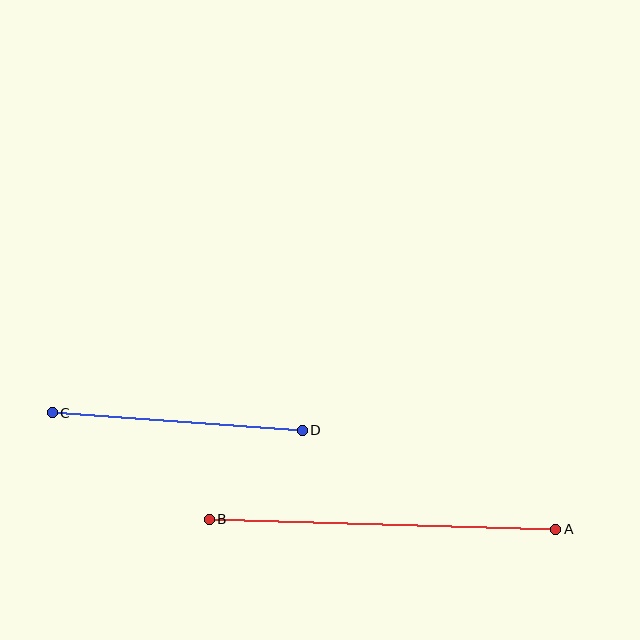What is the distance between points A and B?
The distance is approximately 347 pixels.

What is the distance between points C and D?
The distance is approximately 250 pixels.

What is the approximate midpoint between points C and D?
The midpoint is at approximately (177, 421) pixels.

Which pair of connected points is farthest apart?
Points A and B are farthest apart.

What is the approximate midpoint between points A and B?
The midpoint is at approximately (383, 524) pixels.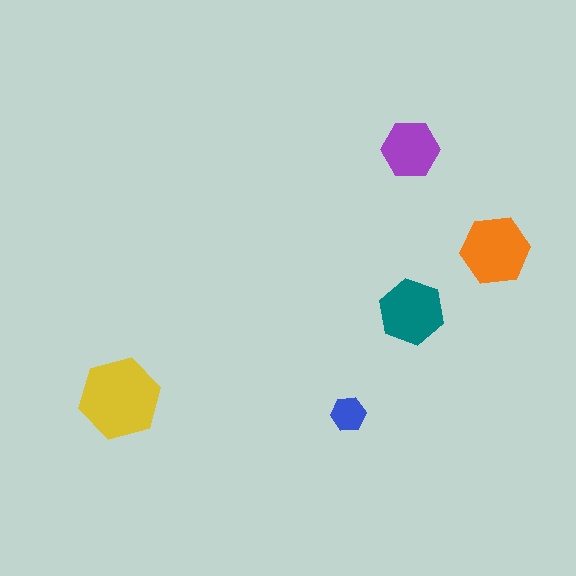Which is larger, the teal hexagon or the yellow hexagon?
The yellow one.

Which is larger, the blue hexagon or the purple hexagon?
The purple one.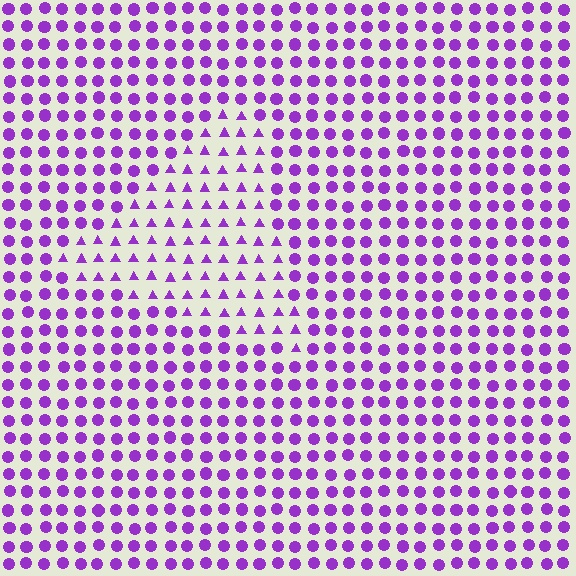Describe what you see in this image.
The image is filled with small purple elements arranged in a uniform grid. A triangle-shaped region contains triangles, while the surrounding area contains circles. The boundary is defined purely by the change in element shape.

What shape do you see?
I see a triangle.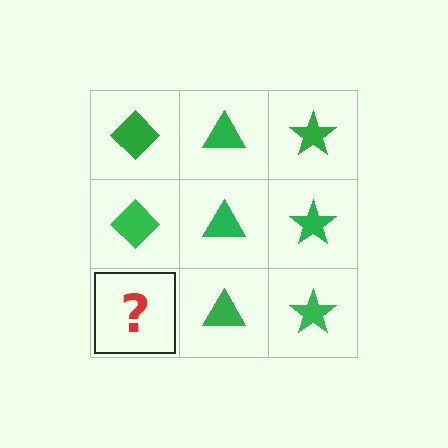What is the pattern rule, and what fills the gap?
The rule is that each column has a consistent shape. The gap should be filled with a green diamond.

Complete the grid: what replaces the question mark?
The question mark should be replaced with a green diamond.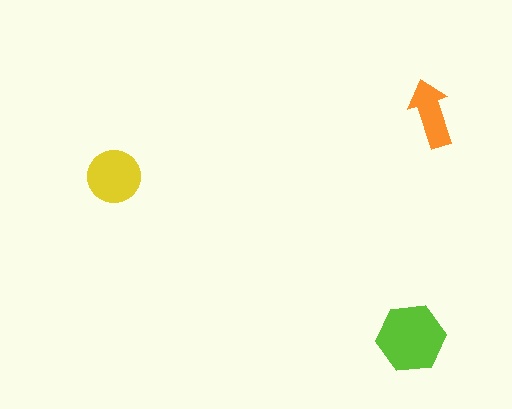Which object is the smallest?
The orange arrow.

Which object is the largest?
The lime hexagon.